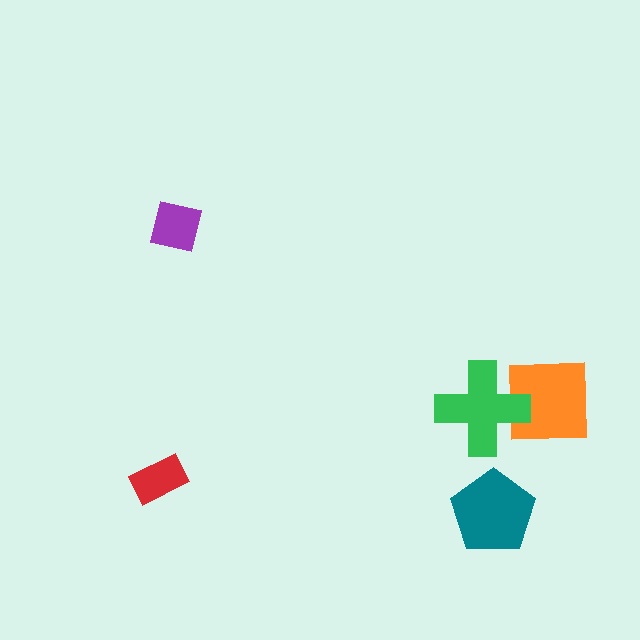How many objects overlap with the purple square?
0 objects overlap with the purple square.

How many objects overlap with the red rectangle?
0 objects overlap with the red rectangle.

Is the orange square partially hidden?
Yes, it is partially covered by another shape.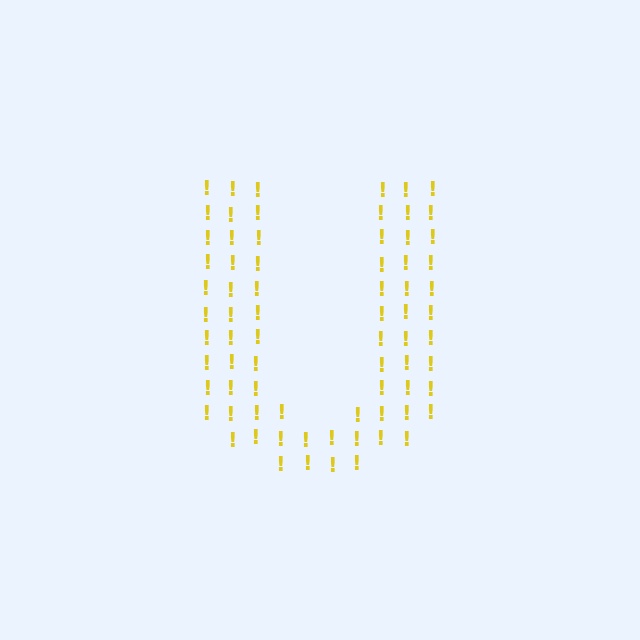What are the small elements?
The small elements are exclamation marks.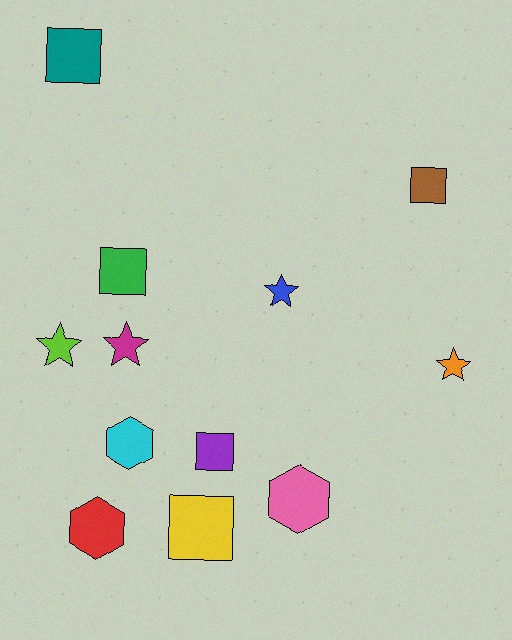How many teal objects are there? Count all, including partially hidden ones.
There is 1 teal object.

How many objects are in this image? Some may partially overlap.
There are 12 objects.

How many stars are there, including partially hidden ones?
There are 4 stars.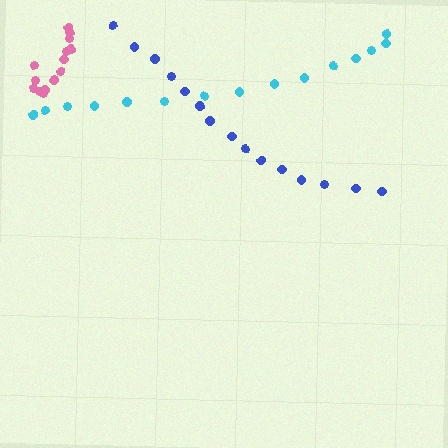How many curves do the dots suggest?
There are 3 distinct paths.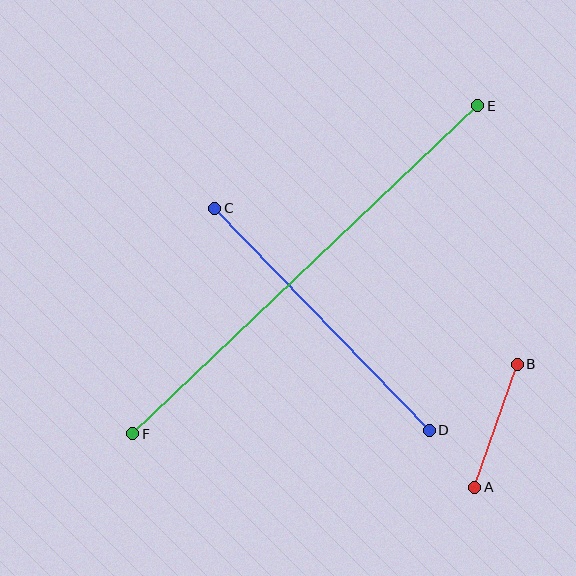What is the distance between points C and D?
The distance is approximately 309 pixels.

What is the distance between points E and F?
The distance is approximately 476 pixels.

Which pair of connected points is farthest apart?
Points E and F are farthest apart.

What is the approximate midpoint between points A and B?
The midpoint is at approximately (496, 426) pixels.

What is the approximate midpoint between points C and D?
The midpoint is at approximately (322, 319) pixels.